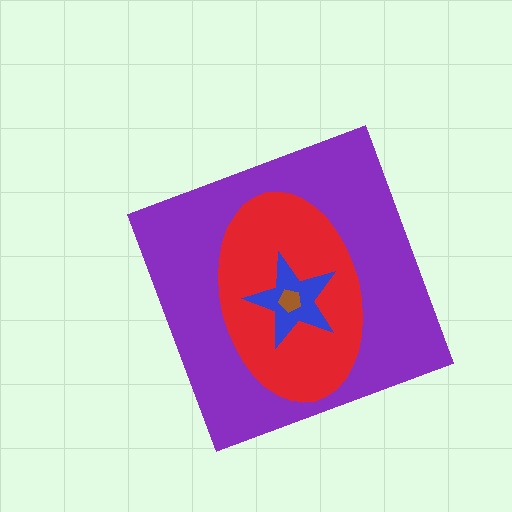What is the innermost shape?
The brown pentagon.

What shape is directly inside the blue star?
The brown pentagon.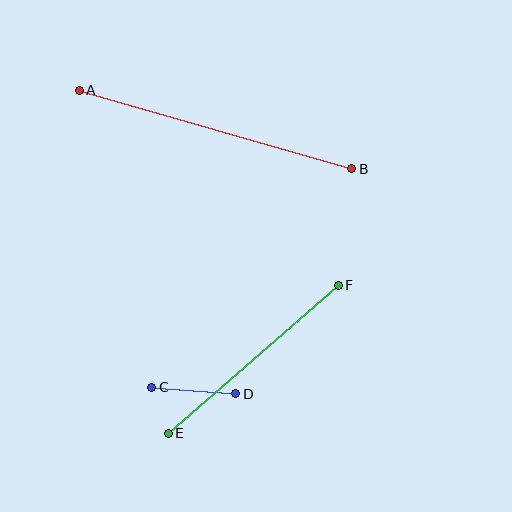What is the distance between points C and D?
The distance is approximately 84 pixels.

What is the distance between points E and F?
The distance is approximately 226 pixels.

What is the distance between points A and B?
The distance is approximately 284 pixels.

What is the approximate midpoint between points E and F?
The midpoint is at approximately (253, 359) pixels.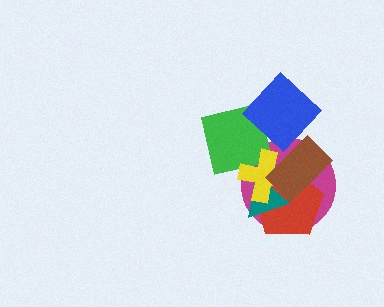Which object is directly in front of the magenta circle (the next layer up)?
The red pentagon is directly in front of the magenta circle.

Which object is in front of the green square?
The yellow cross is in front of the green square.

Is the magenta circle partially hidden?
Yes, it is partially covered by another shape.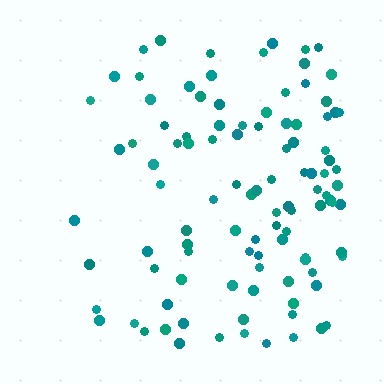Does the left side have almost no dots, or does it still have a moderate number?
Still a moderate number, just noticeably fewer than the right.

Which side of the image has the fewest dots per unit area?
The left.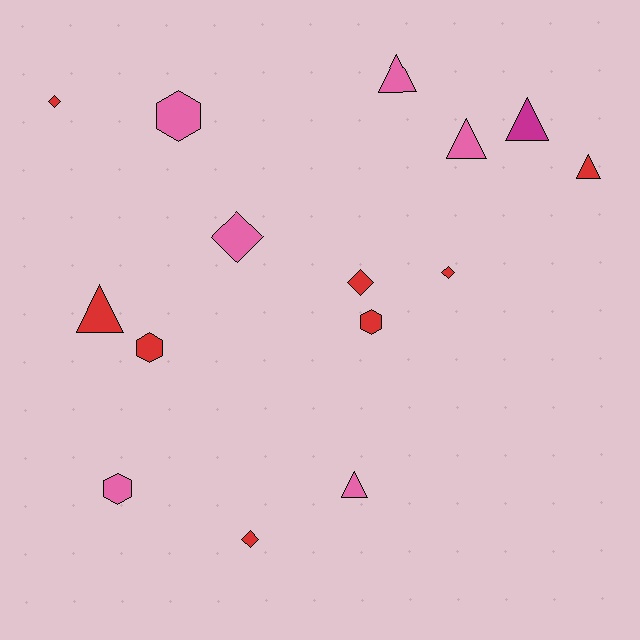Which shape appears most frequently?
Triangle, with 6 objects.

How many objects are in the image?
There are 15 objects.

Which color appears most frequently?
Red, with 8 objects.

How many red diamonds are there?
There are 4 red diamonds.